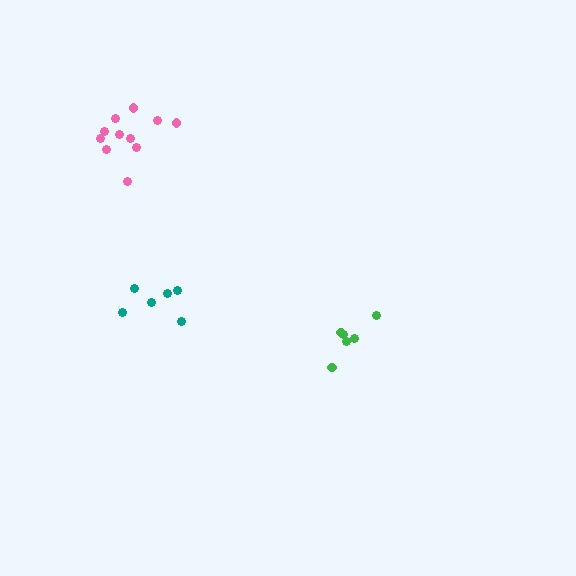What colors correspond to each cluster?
The clusters are colored: green, teal, pink.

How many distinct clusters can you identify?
There are 3 distinct clusters.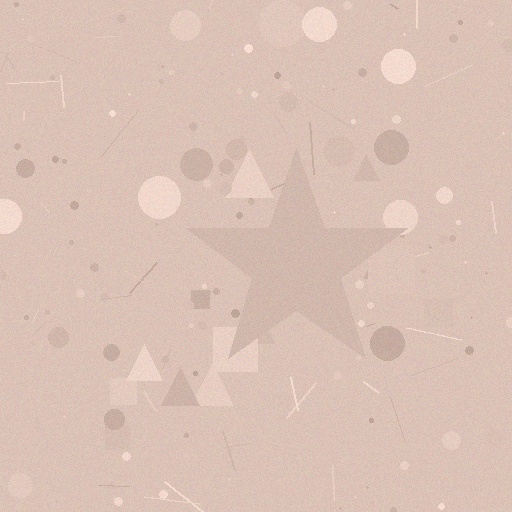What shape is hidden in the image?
A star is hidden in the image.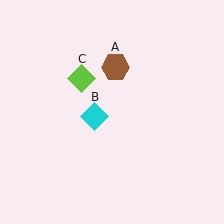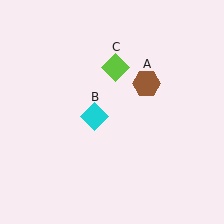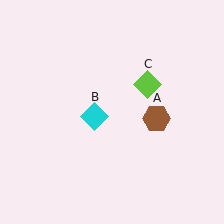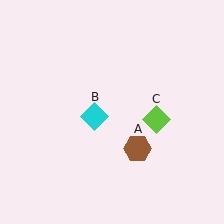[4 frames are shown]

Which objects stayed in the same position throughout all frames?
Cyan diamond (object B) remained stationary.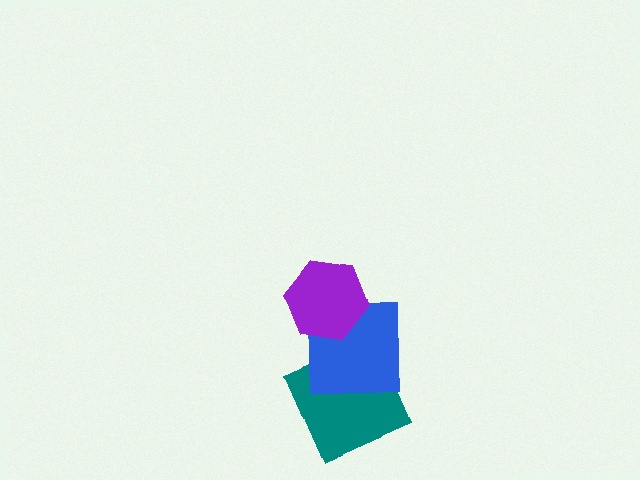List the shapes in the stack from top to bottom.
From top to bottom: the purple hexagon, the blue square, the teal square.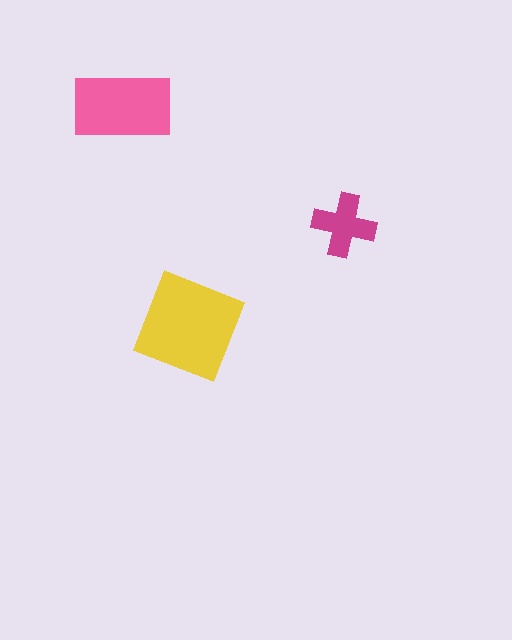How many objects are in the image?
There are 3 objects in the image.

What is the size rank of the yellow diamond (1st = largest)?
1st.